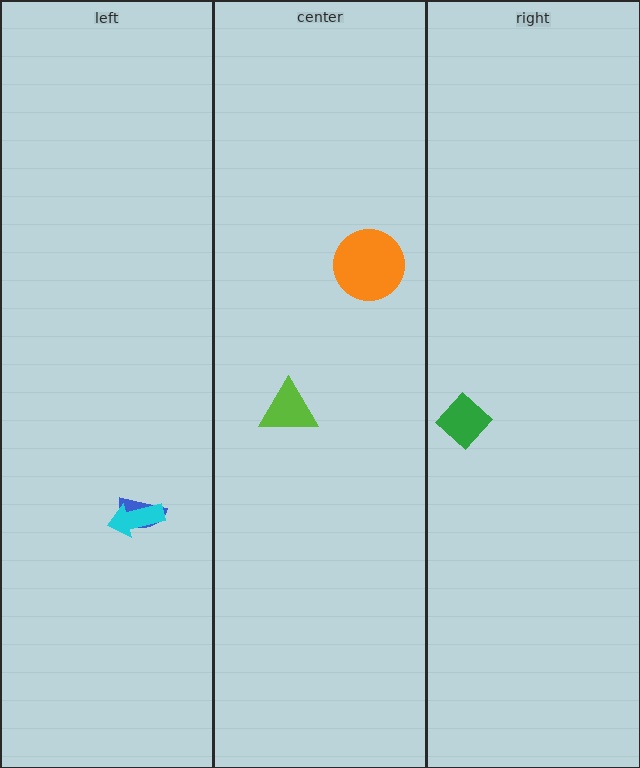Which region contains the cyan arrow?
The left region.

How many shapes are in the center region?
2.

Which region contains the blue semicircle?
The left region.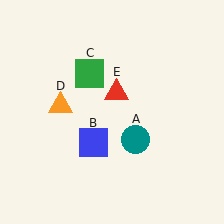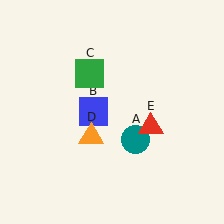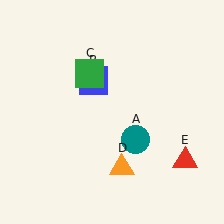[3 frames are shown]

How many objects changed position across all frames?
3 objects changed position: blue square (object B), orange triangle (object D), red triangle (object E).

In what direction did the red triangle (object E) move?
The red triangle (object E) moved down and to the right.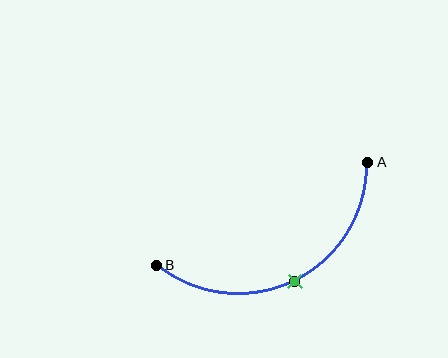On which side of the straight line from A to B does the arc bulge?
The arc bulges below the straight line connecting A and B.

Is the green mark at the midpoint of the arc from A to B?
Yes. The green mark lies on the arc at equal arc-length from both A and B — it is the arc midpoint.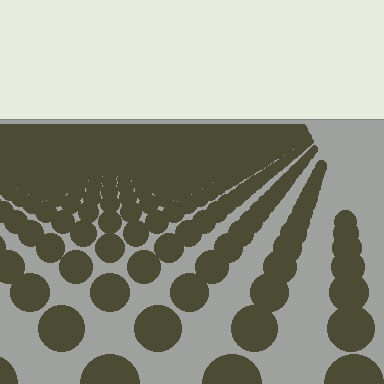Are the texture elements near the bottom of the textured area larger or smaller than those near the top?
Larger. Near the bottom, elements are closer to the viewer and appear at a bigger on-screen size.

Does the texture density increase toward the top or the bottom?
Density increases toward the top.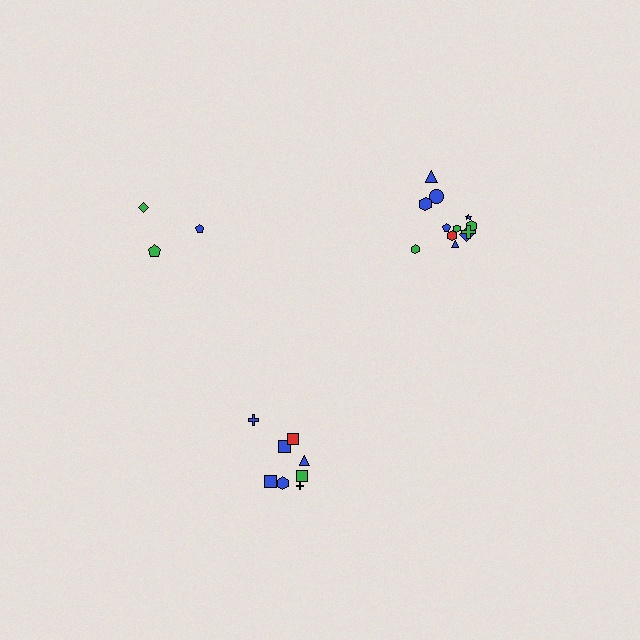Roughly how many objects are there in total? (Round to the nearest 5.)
Roughly 25 objects in total.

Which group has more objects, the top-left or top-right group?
The top-right group.